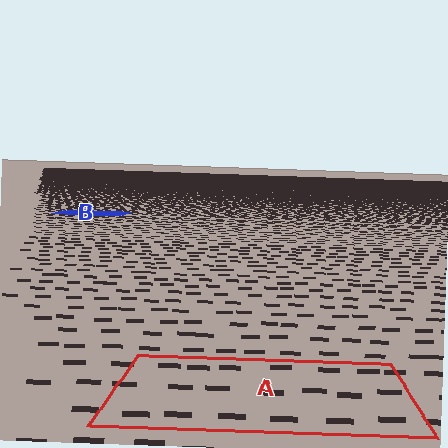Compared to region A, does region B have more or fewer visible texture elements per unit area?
Region B has more texture elements per unit area — they are packed more densely because it is farther away.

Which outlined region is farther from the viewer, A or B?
Region B is farther from the viewer — the texture elements inside it appear smaller and more densely packed.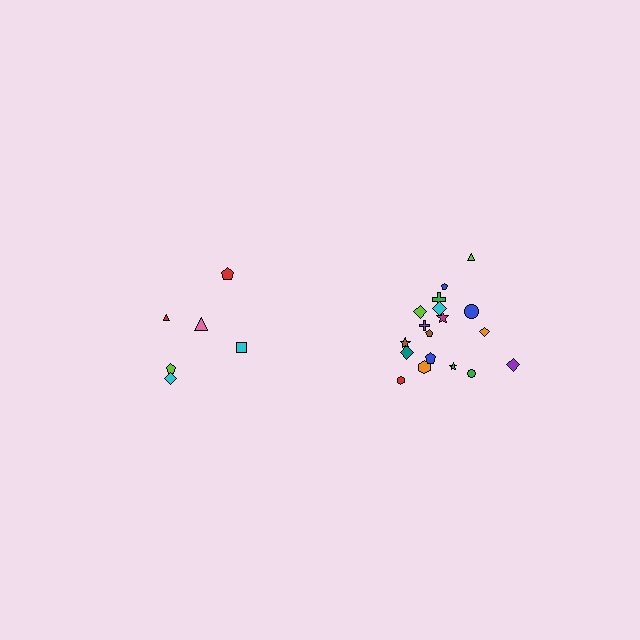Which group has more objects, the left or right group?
The right group.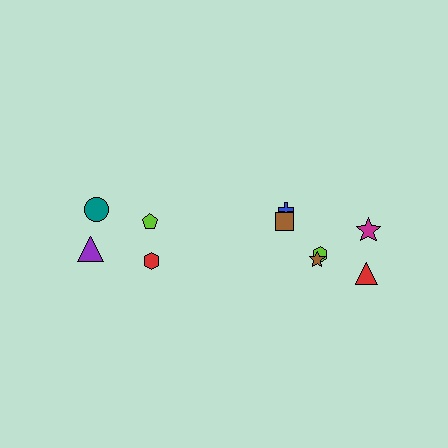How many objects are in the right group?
There are 6 objects.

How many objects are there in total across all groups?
There are 10 objects.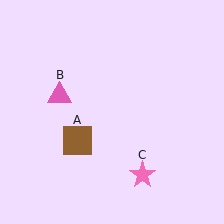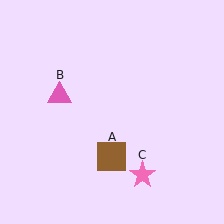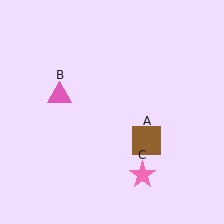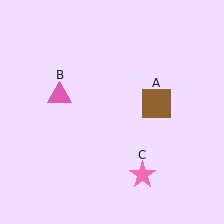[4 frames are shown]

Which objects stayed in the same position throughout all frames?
Pink triangle (object B) and pink star (object C) remained stationary.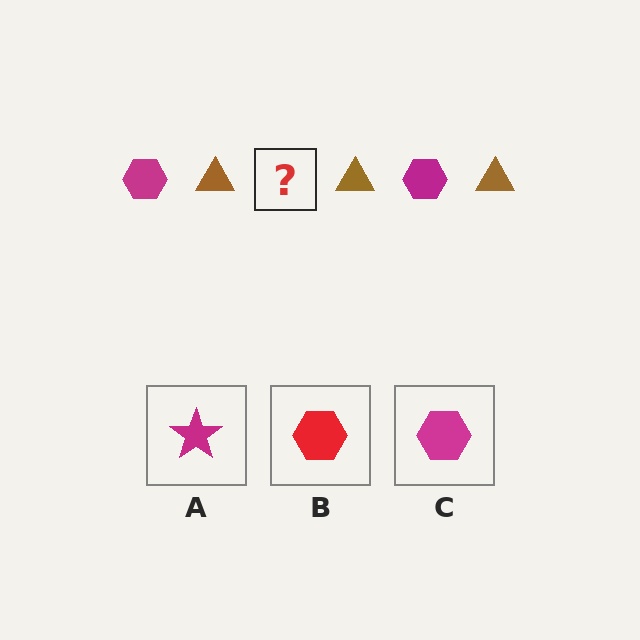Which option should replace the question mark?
Option C.